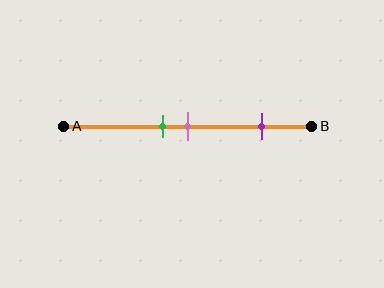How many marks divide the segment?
There are 3 marks dividing the segment.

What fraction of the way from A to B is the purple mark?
The purple mark is approximately 80% (0.8) of the way from A to B.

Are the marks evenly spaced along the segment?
No, the marks are not evenly spaced.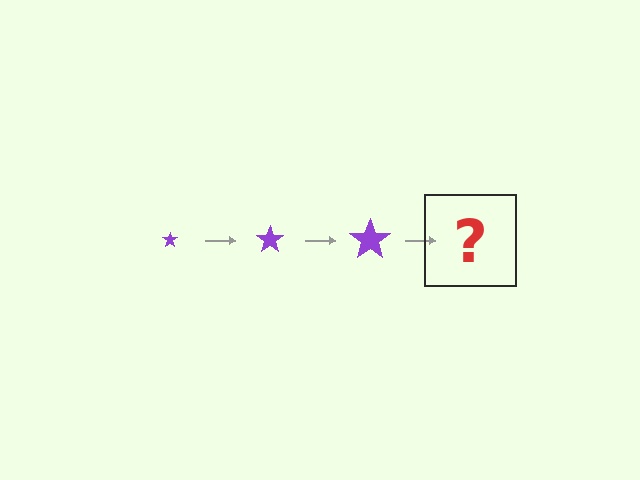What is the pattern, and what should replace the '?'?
The pattern is that the star gets progressively larger each step. The '?' should be a purple star, larger than the previous one.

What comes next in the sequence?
The next element should be a purple star, larger than the previous one.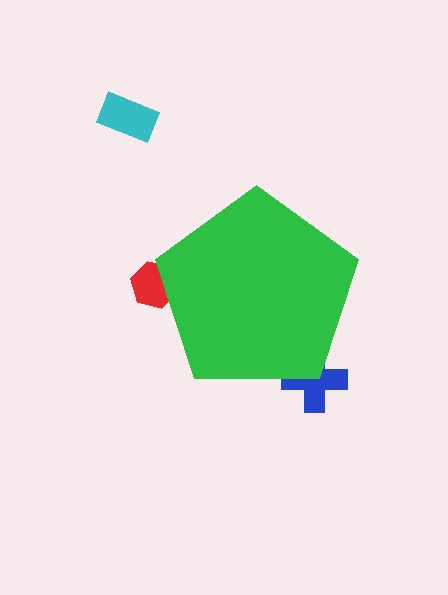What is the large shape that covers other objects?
A green pentagon.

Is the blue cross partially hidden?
Yes, the blue cross is partially hidden behind the green pentagon.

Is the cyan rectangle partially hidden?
No, the cyan rectangle is fully visible.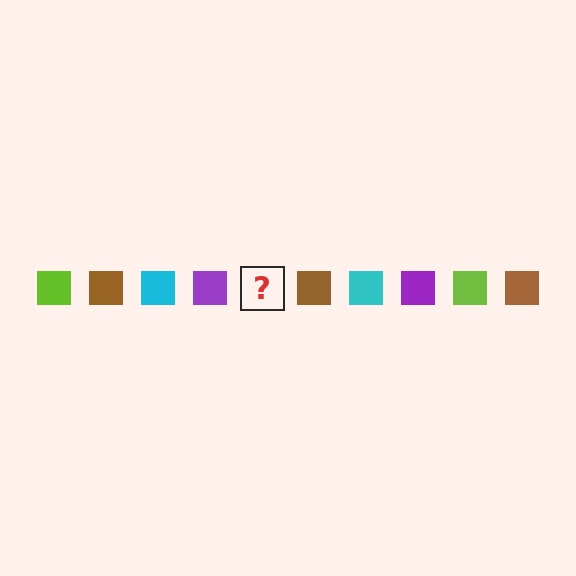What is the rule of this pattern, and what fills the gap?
The rule is that the pattern cycles through lime, brown, cyan, purple squares. The gap should be filled with a lime square.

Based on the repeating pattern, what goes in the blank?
The blank should be a lime square.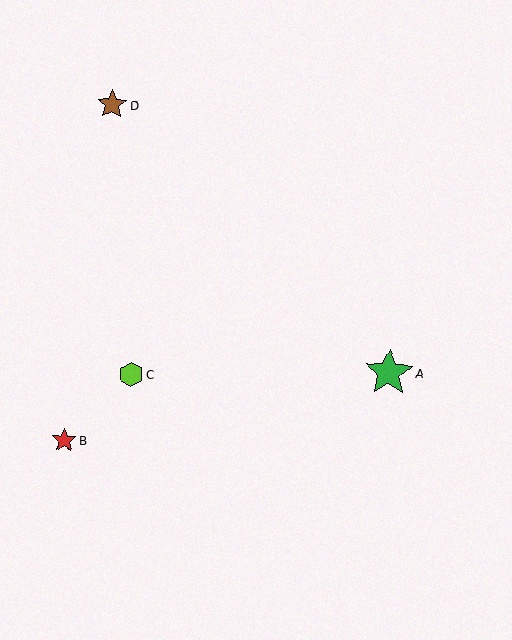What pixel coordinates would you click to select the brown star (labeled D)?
Click at (112, 104) to select the brown star D.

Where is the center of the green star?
The center of the green star is at (389, 373).